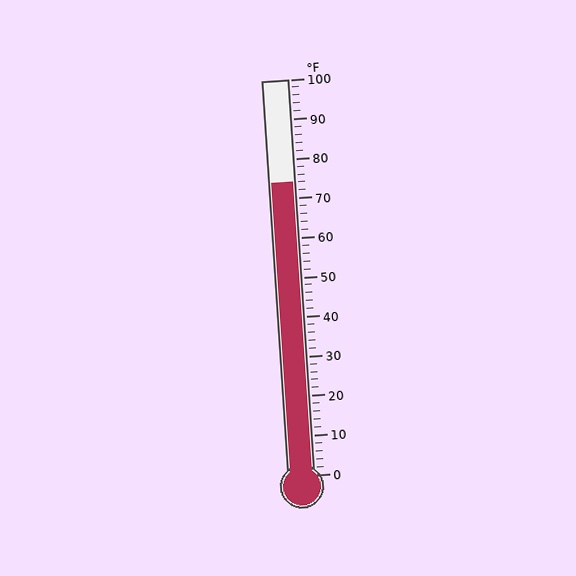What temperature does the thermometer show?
The thermometer shows approximately 74°F.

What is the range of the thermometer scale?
The thermometer scale ranges from 0°F to 100°F.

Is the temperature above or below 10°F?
The temperature is above 10°F.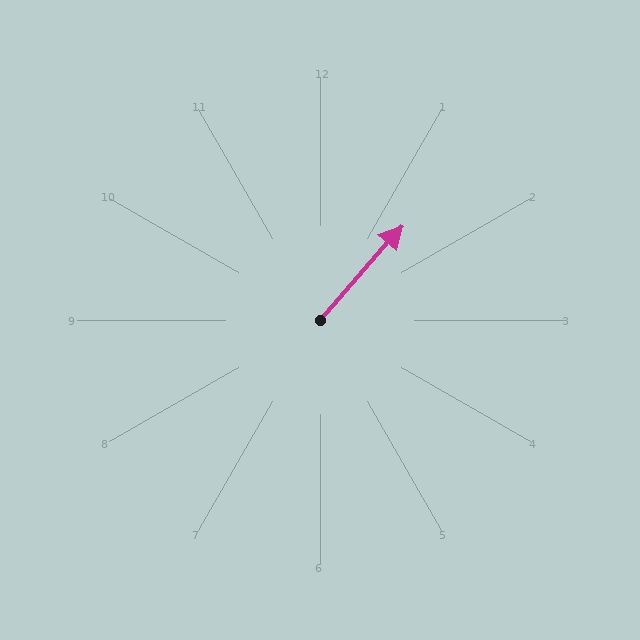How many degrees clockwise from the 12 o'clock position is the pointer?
Approximately 41 degrees.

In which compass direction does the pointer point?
Northeast.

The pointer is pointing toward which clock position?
Roughly 1 o'clock.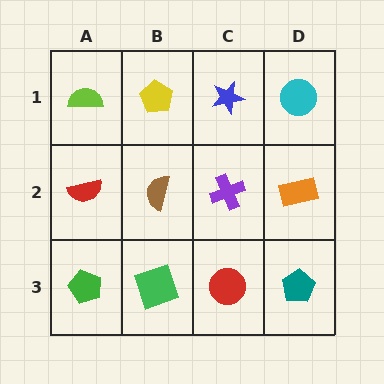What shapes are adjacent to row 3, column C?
A purple cross (row 2, column C), a green square (row 3, column B), a teal pentagon (row 3, column D).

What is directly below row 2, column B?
A green square.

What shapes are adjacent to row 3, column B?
A brown semicircle (row 2, column B), a green pentagon (row 3, column A), a red circle (row 3, column C).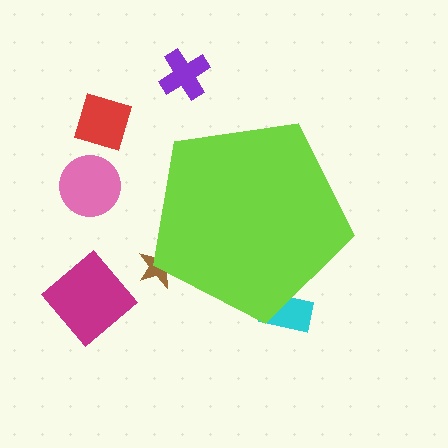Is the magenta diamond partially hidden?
No, the magenta diamond is fully visible.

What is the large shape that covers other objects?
A lime pentagon.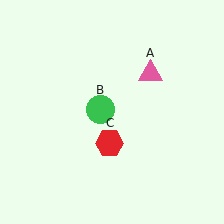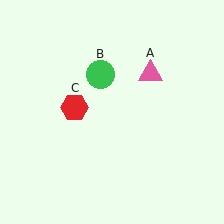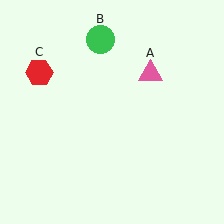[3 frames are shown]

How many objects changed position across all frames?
2 objects changed position: green circle (object B), red hexagon (object C).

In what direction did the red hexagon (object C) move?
The red hexagon (object C) moved up and to the left.